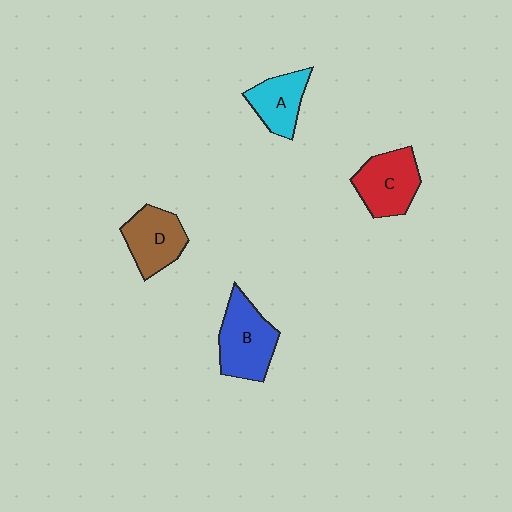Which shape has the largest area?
Shape B (blue).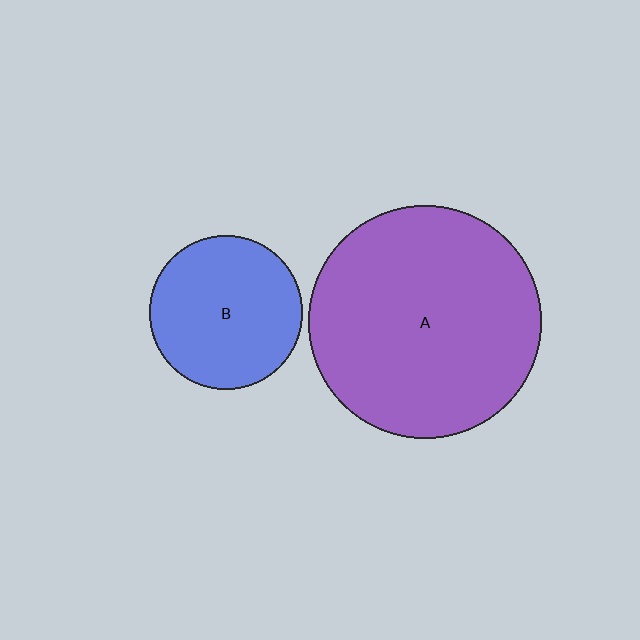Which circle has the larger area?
Circle A (purple).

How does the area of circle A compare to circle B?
Approximately 2.3 times.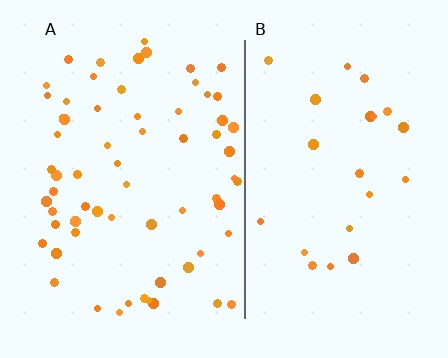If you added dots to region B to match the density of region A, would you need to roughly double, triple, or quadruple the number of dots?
Approximately triple.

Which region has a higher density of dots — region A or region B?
A (the left).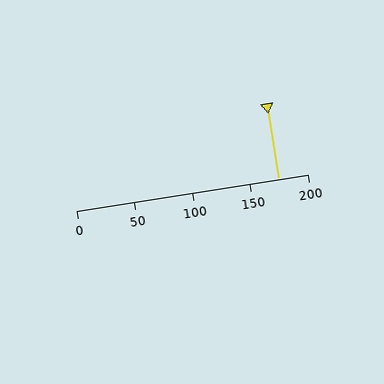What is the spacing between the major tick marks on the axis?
The major ticks are spaced 50 apart.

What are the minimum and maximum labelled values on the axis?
The axis runs from 0 to 200.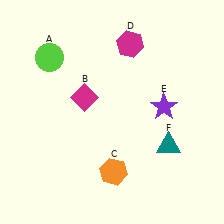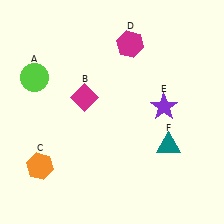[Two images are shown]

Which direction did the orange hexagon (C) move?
The orange hexagon (C) moved left.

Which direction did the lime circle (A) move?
The lime circle (A) moved down.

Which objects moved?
The objects that moved are: the lime circle (A), the orange hexagon (C).